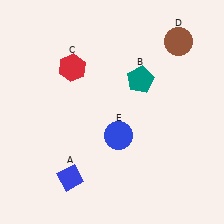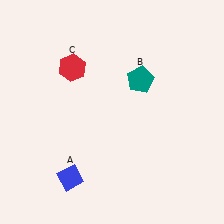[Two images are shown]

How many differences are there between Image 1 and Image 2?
There are 2 differences between the two images.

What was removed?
The blue circle (E), the brown circle (D) were removed in Image 2.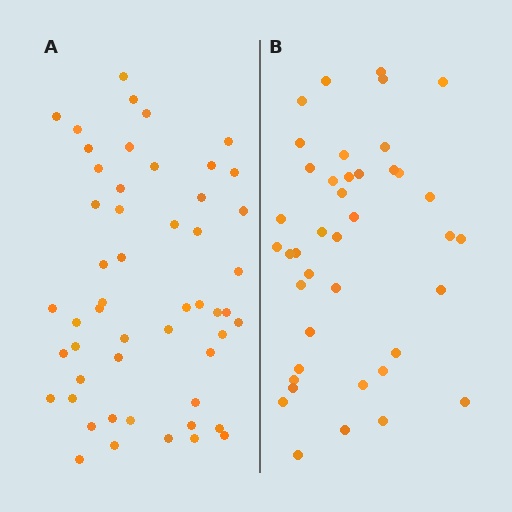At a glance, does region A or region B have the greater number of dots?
Region A (the left region) has more dots.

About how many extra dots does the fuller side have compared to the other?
Region A has roughly 12 or so more dots than region B.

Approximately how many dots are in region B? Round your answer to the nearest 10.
About 40 dots. (The exact count is 41, which rounds to 40.)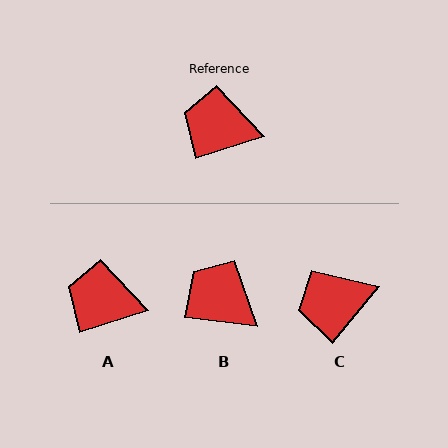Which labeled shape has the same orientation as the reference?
A.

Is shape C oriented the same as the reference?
No, it is off by about 32 degrees.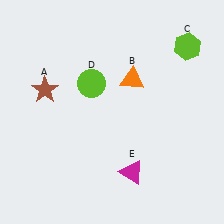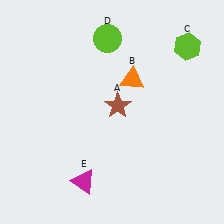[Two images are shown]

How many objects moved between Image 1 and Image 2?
3 objects moved between the two images.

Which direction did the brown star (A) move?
The brown star (A) moved right.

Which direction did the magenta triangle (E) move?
The magenta triangle (E) moved left.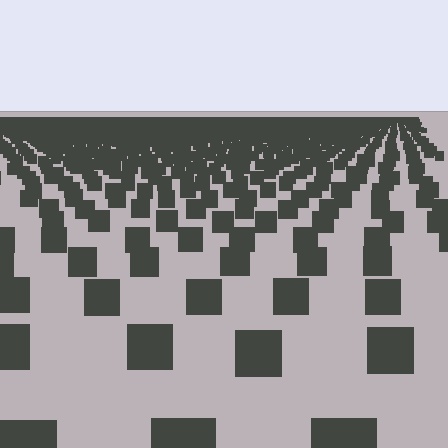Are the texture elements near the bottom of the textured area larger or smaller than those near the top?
Larger. Near the bottom, elements are closer to the viewer and appear at a bigger on-screen size.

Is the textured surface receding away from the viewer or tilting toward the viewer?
The surface is receding away from the viewer. Texture elements get smaller and denser toward the top.